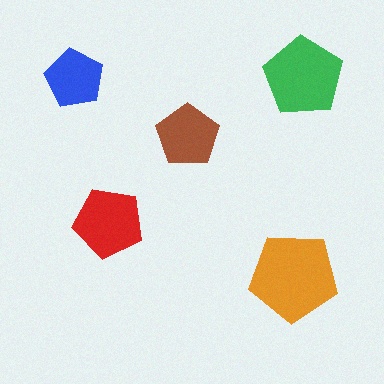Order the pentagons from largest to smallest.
the orange one, the green one, the red one, the brown one, the blue one.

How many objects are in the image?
There are 5 objects in the image.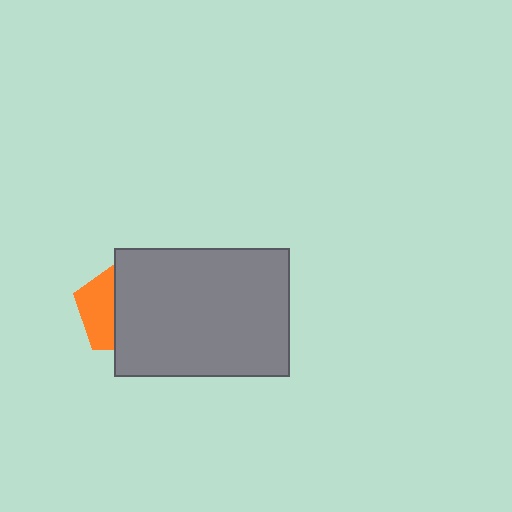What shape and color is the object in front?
The object in front is a gray rectangle.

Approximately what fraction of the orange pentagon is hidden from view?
Roughly 62% of the orange pentagon is hidden behind the gray rectangle.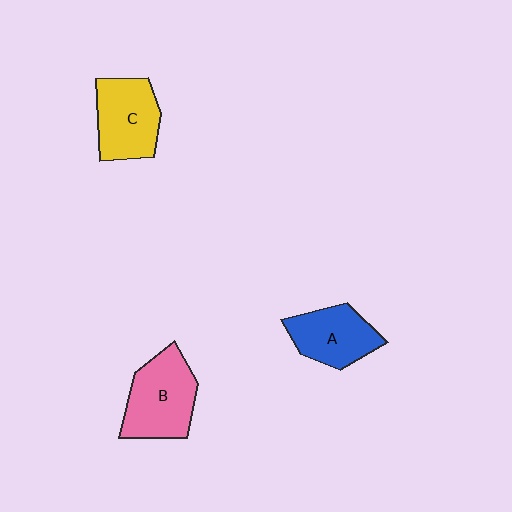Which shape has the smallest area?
Shape A (blue).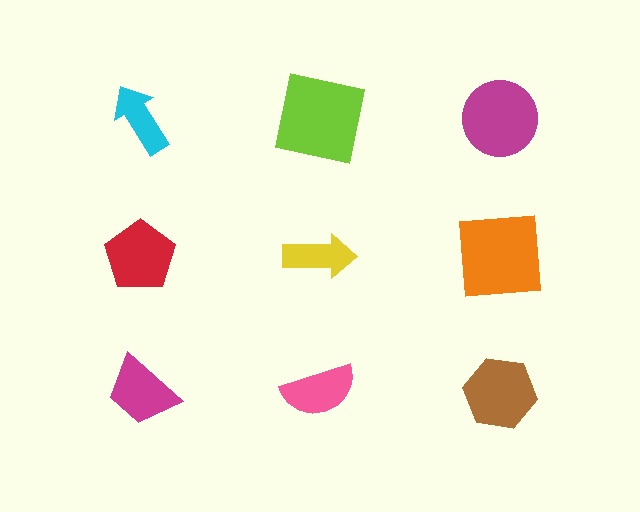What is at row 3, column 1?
A magenta trapezoid.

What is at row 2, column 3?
An orange square.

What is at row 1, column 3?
A magenta circle.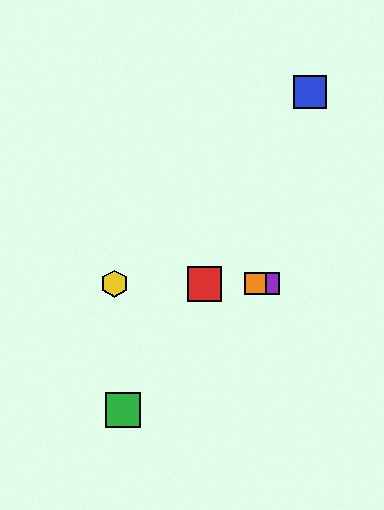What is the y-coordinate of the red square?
The red square is at y≈284.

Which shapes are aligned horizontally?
The red square, the yellow hexagon, the purple square, the orange square are aligned horizontally.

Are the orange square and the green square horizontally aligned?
No, the orange square is at y≈284 and the green square is at y≈410.